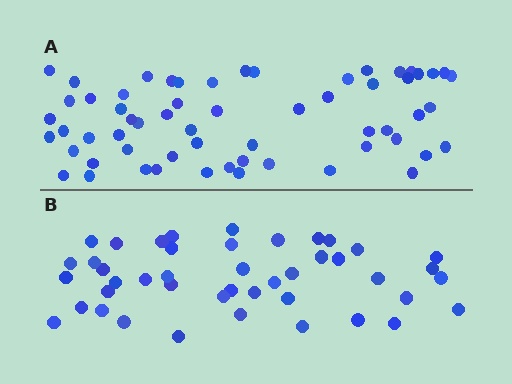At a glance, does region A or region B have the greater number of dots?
Region A (the top region) has more dots.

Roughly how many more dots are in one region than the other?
Region A has approximately 15 more dots than region B.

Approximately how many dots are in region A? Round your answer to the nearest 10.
About 60 dots.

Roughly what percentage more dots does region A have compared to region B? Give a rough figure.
About 35% more.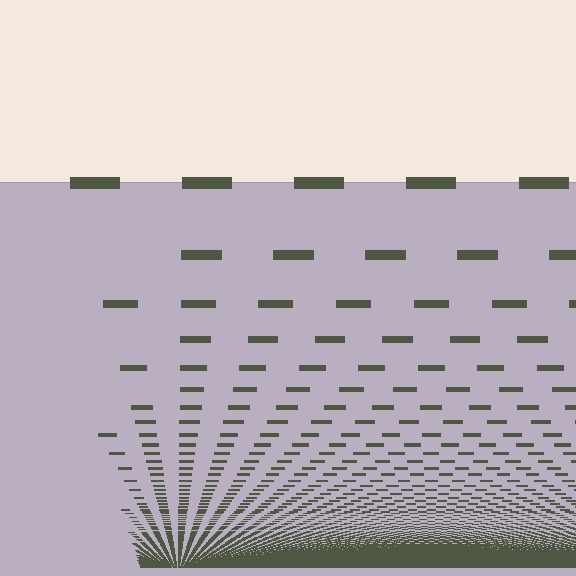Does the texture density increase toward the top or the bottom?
Density increases toward the bottom.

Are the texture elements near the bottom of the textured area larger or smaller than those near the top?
Smaller. The gradient is inverted — elements near the bottom are smaller and denser.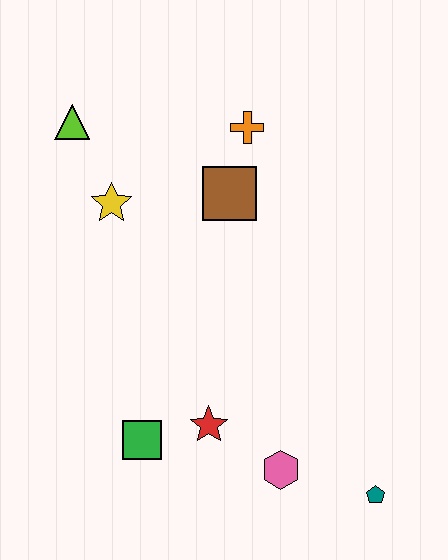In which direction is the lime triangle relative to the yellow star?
The lime triangle is above the yellow star.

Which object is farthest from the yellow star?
The teal pentagon is farthest from the yellow star.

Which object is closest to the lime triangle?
The yellow star is closest to the lime triangle.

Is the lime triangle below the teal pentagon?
No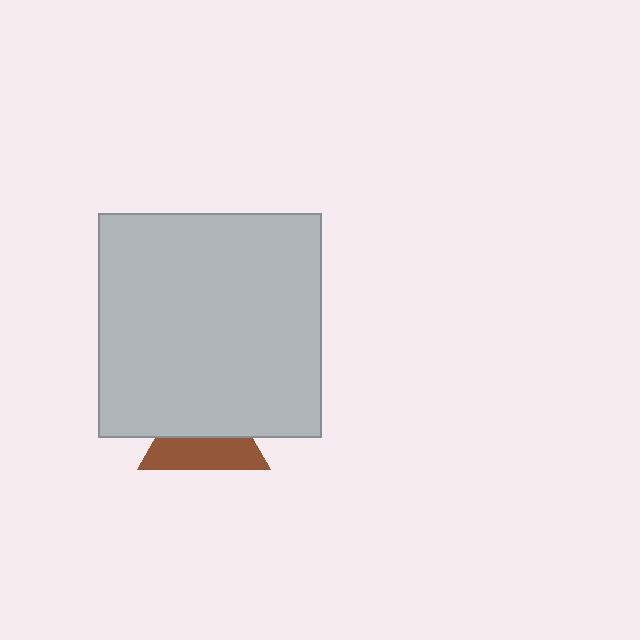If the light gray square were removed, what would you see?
You would see the complete brown triangle.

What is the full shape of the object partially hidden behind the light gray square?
The partially hidden object is a brown triangle.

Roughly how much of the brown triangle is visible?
About half of it is visible (roughly 48%).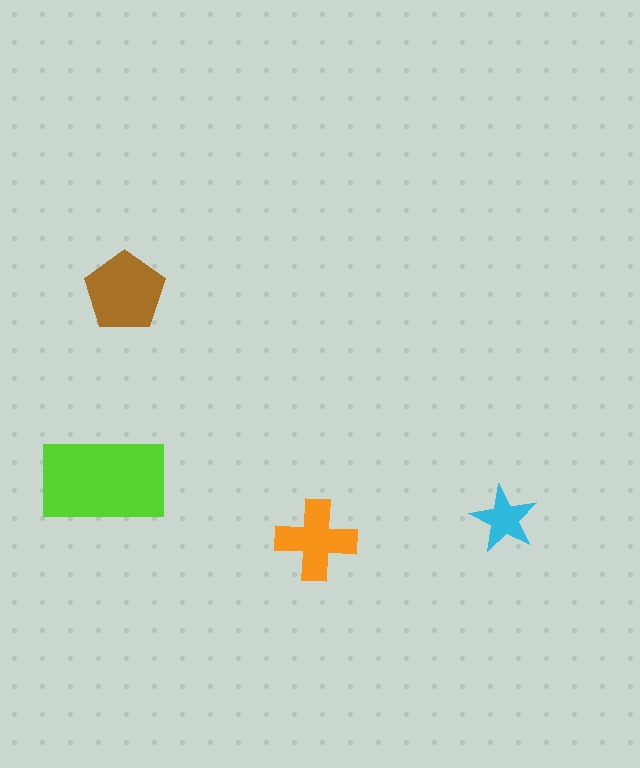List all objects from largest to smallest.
The lime rectangle, the brown pentagon, the orange cross, the cyan star.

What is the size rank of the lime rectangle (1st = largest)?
1st.